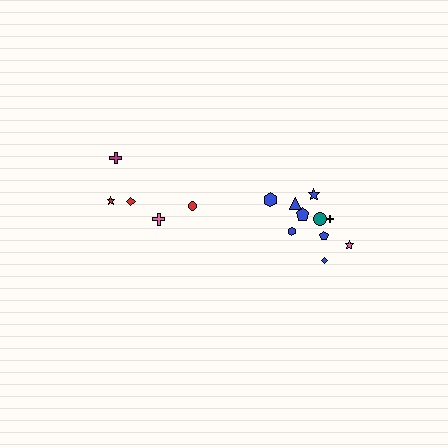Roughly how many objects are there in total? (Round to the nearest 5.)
Roughly 15 objects in total.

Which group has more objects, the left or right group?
The right group.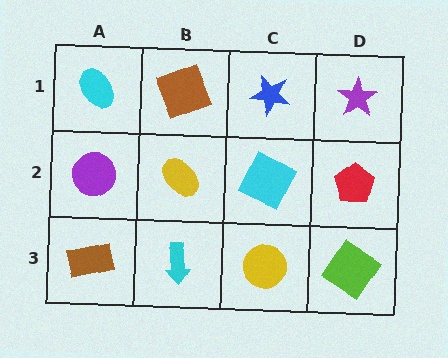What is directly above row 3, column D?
A red pentagon.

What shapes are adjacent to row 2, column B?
A brown square (row 1, column B), a cyan arrow (row 3, column B), a purple circle (row 2, column A), a cyan square (row 2, column C).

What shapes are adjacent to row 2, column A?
A cyan ellipse (row 1, column A), a brown rectangle (row 3, column A), a yellow ellipse (row 2, column B).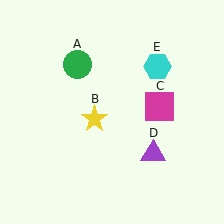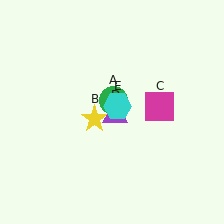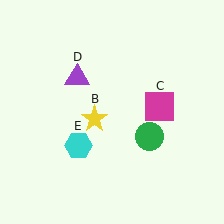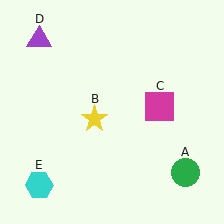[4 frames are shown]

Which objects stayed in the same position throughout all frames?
Yellow star (object B) and magenta square (object C) remained stationary.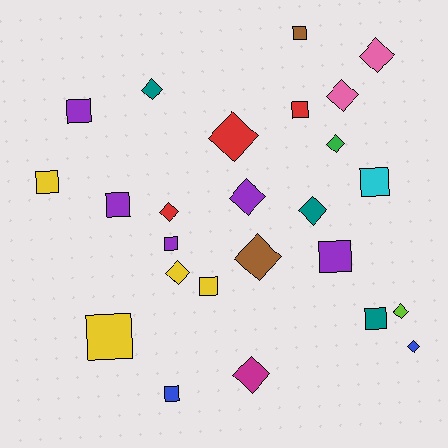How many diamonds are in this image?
There are 13 diamonds.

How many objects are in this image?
There are 25 objects.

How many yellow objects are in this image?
There are 4 yellow objects.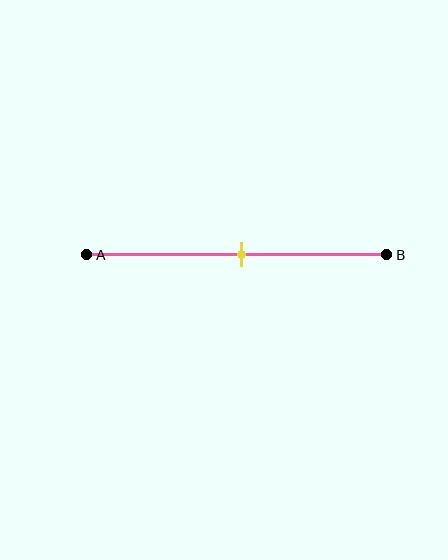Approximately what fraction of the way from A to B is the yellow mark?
The yellow mark is approximately 50% of the way from A to B.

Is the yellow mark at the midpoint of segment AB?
Yes, the mark is approximately at the midpoint.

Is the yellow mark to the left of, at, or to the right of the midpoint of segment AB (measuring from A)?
The yellow mark is approximately at the midpoint of segment AB.